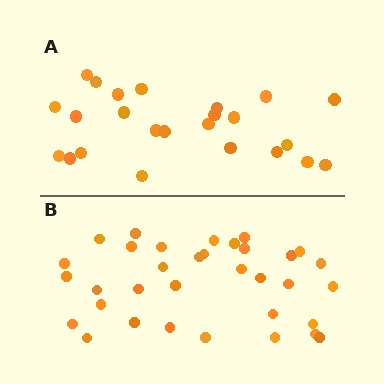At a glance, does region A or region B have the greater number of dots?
Region B (the bottom region) has more dots.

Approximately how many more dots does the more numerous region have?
Region B has roughly 10 or so more dots than region A.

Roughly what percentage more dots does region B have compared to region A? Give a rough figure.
About 40% more.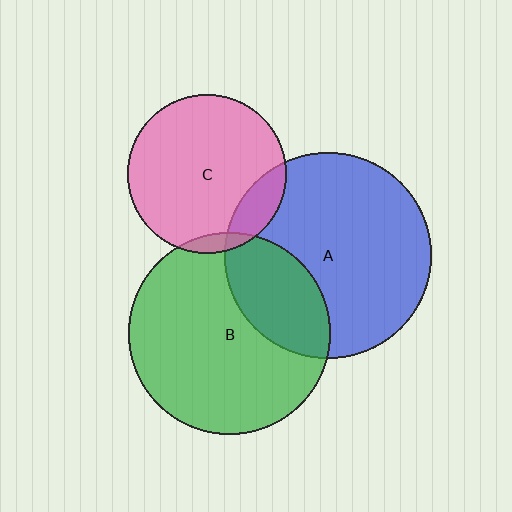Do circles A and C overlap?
Yes.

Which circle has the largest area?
Circle A (blue).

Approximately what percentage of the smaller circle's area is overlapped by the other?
Approximately 15%.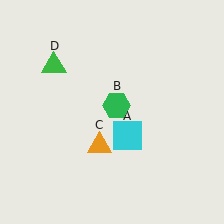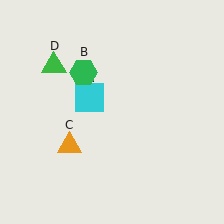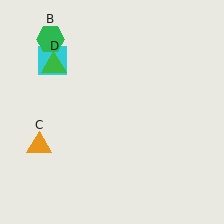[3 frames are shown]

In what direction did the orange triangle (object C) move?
The orange triangle (object C) moved left.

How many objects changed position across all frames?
3 objects changed position: cyan square (object A), green hexagon (object B), orange triangle (object C).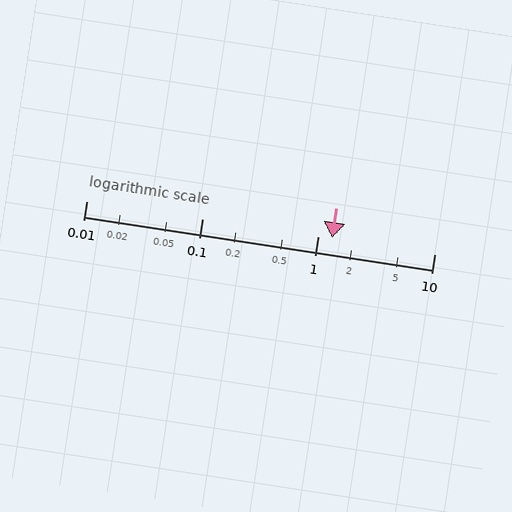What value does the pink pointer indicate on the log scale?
The pointer indicates approximately 1.3.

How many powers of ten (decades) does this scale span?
The scale spans 3 decades, from 0.01 to 10.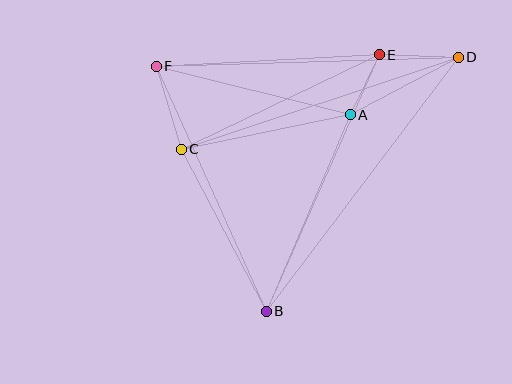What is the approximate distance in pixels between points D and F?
The distance between D and F is approximately 302 pixels.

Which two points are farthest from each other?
Points B and D are farthest from each other.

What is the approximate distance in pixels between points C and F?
The distance between C and F is approximately 86 pixels.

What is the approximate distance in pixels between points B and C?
The distance between B and C is approximately 183 pixels.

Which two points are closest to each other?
Points A and E are closest to each other.